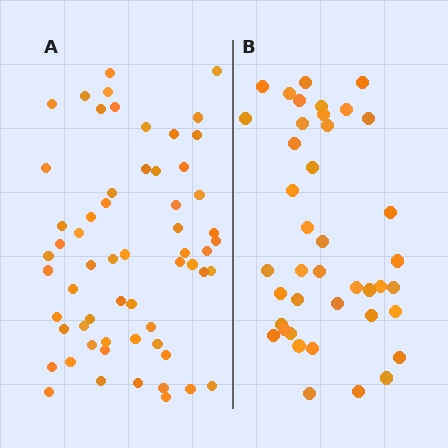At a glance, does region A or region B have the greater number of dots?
Region A (the left region) has more dots.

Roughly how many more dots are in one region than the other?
Region A has approximately 20 more dots than region B.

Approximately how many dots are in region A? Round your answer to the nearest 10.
About 60 dots.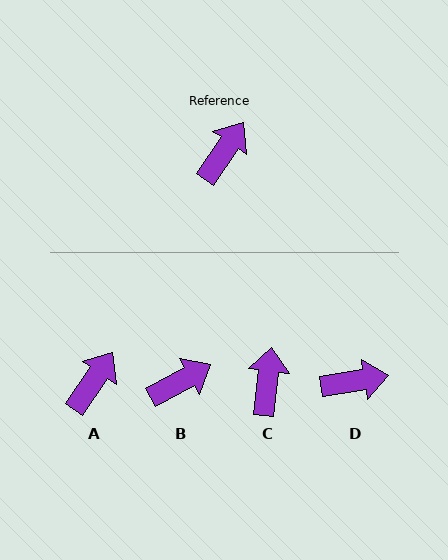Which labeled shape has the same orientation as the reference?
A.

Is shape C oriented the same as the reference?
No, it is off by about 28 degrees.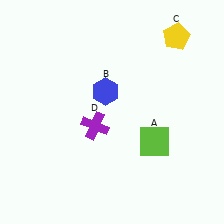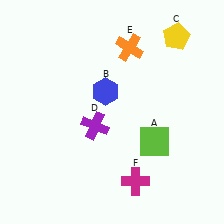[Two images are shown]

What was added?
An orange cross (E), a magenta cross (F) were added in Image 2.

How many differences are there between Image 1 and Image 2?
There are 2 differences between the two images.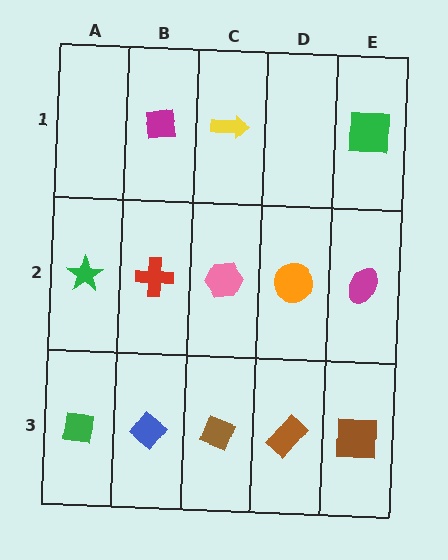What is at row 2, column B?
A red cross.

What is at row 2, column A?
A green star.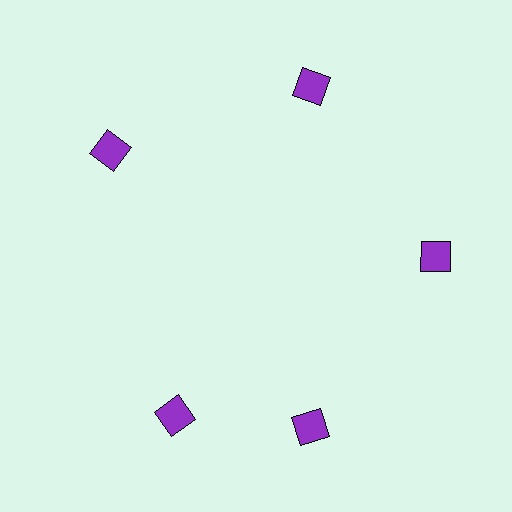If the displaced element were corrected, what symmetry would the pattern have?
It would have 5-fold rotational symmetry — the pattern would map onto itself every 72 degrees.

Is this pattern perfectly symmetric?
No. The 5 purple squares are arranged in a ring, but one element near the 8 o'clock position is rotated out of alignment along the ring, breaking the 5-fold rotational symmetry.